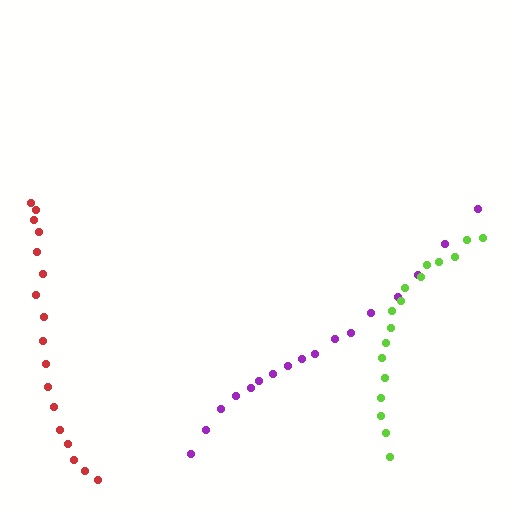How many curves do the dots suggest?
There are 3 distinct paths.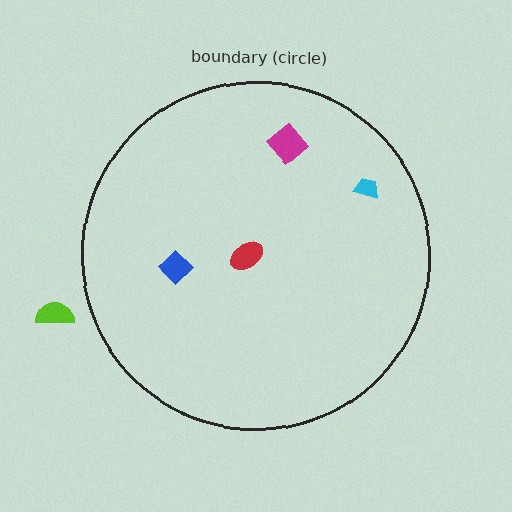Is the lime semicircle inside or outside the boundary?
Outside.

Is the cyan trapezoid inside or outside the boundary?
Inside.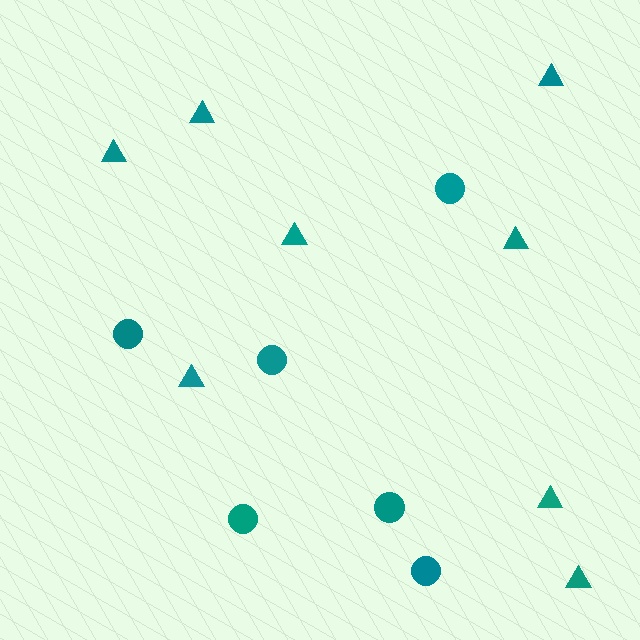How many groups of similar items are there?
There are 2 groups: one group of circles (6) and one group of triangles (8).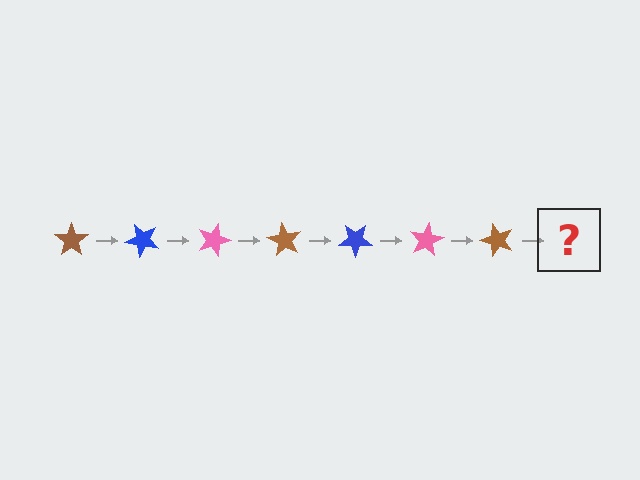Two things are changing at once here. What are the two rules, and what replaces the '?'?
The two rules are that it rotates 45 degrees each step and the color cycles through brown, blue, and pink. The '?' should be a blue star, rotated 315 degrees from the start.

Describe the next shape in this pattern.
It should be a blue star, rotated 315 degrees from the start.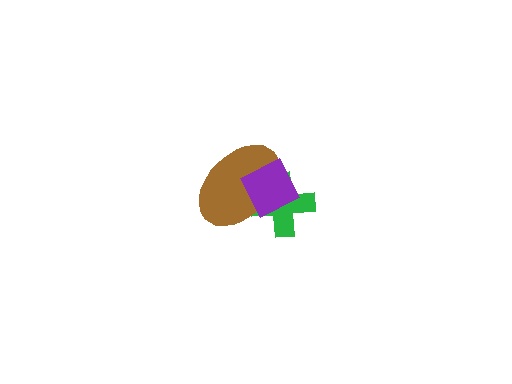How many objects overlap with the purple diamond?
2 objects overlap with the purple diamond.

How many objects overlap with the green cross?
2 objects overlap with the green cross.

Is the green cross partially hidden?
Yes, it is partially covered by another shape.